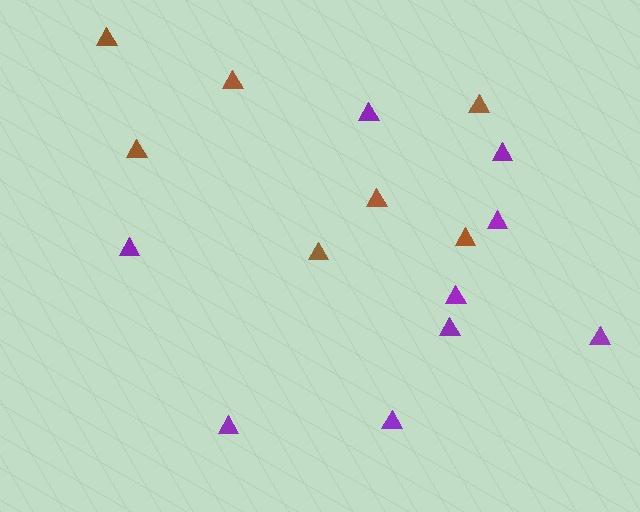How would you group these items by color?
There are 2 groups: one group of brown triangles (7) and one group of purple triangles (9).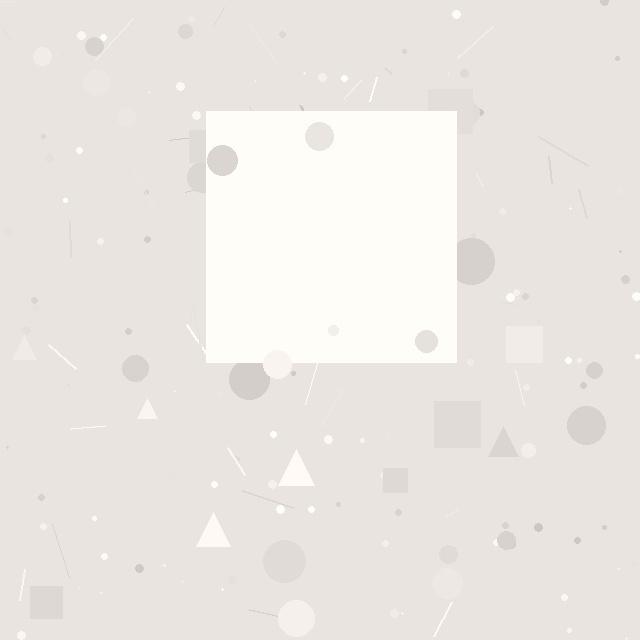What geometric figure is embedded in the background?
A square is embedded in the background.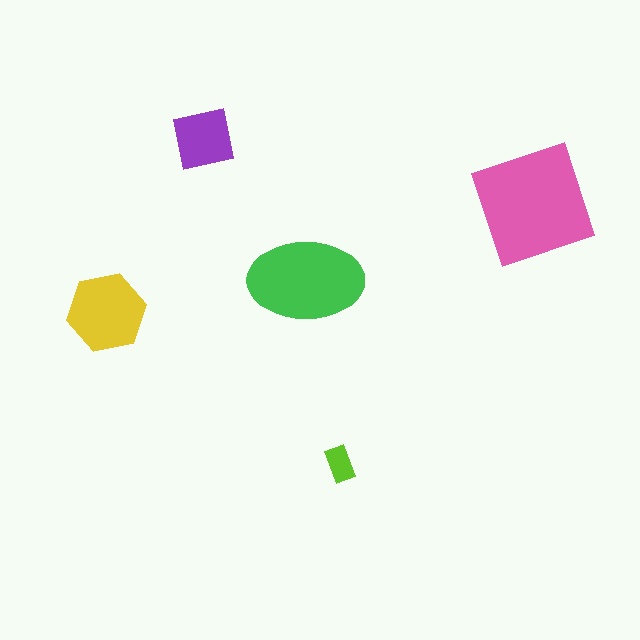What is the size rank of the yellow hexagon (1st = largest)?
3rd.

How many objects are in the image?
There are 5 objects in the image.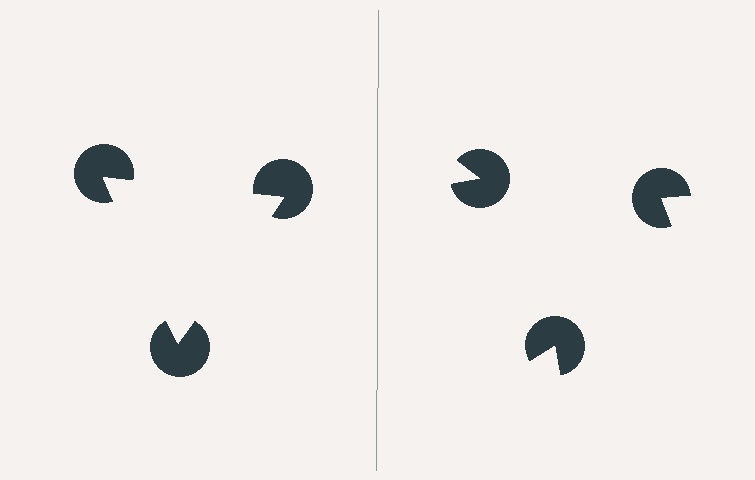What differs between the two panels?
The pac-man discs are positioned identically on both sides; only the wedge orientations differ. On the left they align to a triangle; on the right they are misaligned.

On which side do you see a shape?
An illusory triangle appears on the left side. On the right side the wedge cuts are rotated, so no coherent shape forms.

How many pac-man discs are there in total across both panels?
6 — 3 on each side.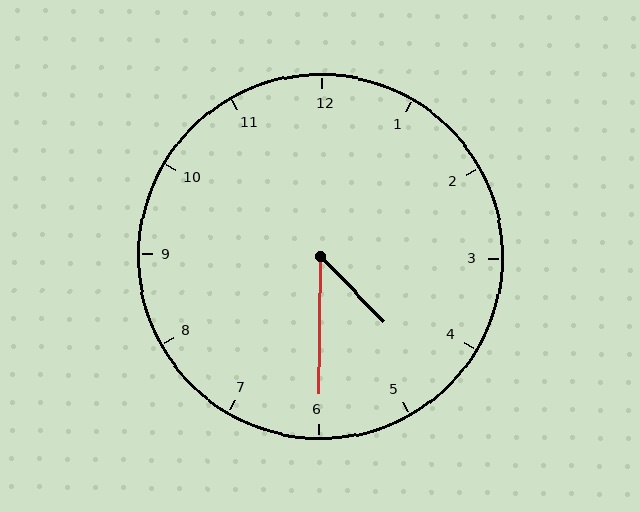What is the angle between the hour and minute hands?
Approximately 45 degrees.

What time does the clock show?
4:30.